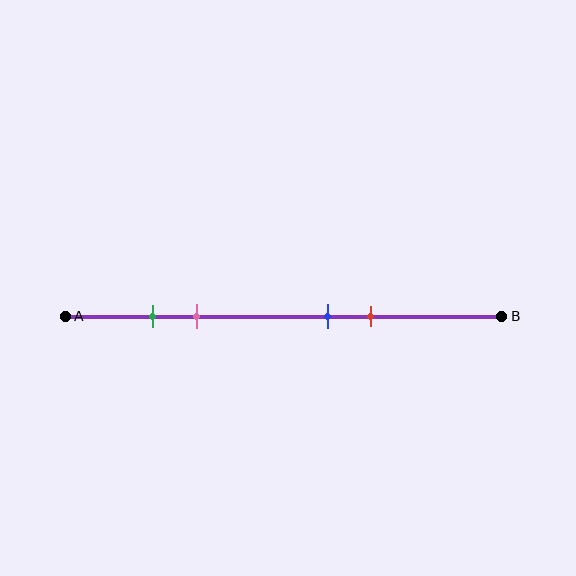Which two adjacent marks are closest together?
The green and pink marks are the closest adjacent pair.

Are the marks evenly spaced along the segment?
No, the marks are not evenly spaced.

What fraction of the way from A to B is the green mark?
The green mark is approximately 20% (0.2) of the way from A to B.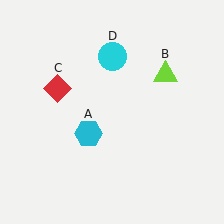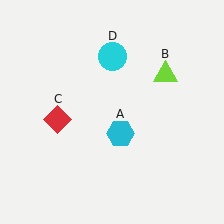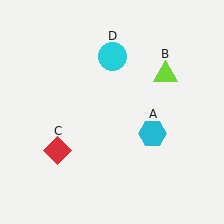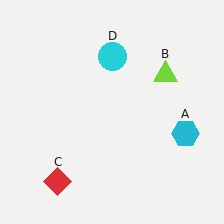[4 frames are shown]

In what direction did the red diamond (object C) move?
The red diamond (object C) moved down.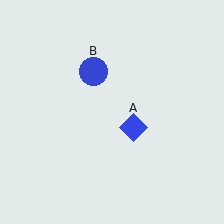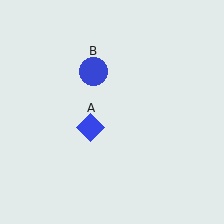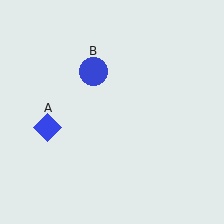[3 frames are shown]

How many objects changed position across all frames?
1 object changed position: blue diamond (object A).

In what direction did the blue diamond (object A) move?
The blue diamond (object A) moved left.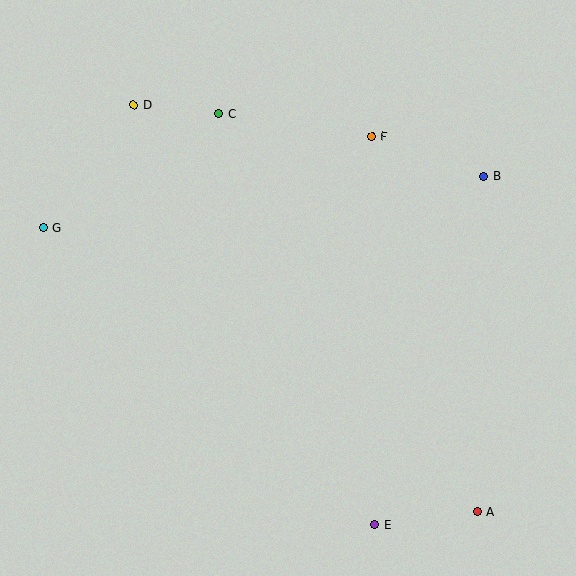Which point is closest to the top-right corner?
Point B is closest to the top-right corner.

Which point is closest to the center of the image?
Point F at (372, 136) is closest to the center.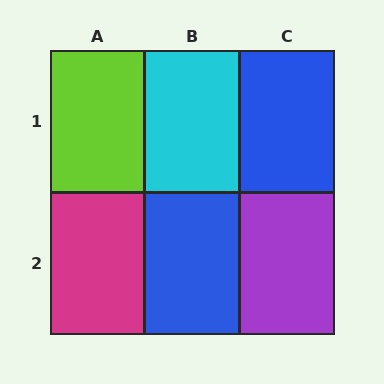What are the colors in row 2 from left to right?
Magenta, blue, purple.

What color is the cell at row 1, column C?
Blue.